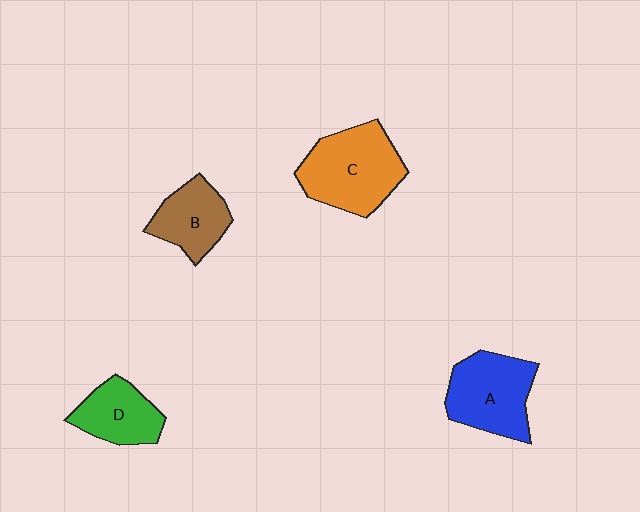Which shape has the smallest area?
Shape B (brown).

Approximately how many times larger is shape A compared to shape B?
Approximately 1.4 times.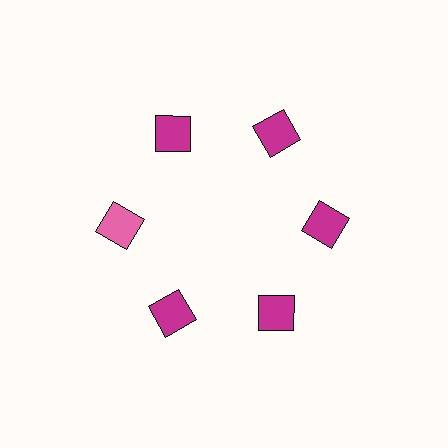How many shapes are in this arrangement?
There are 6 shapes arranged in a ring pattern.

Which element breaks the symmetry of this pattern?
The pink diamond at roughly the 9 o'clock position breaks the symmetry. All other shapes are magenta diamonds.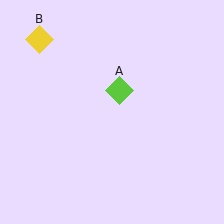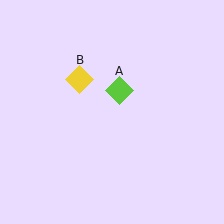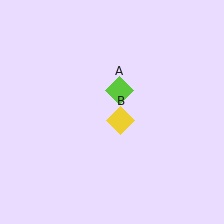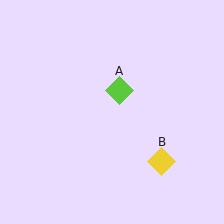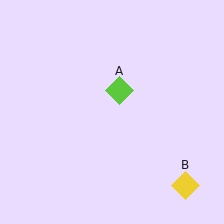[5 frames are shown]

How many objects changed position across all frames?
1 object changed position: yellow diamond (object B).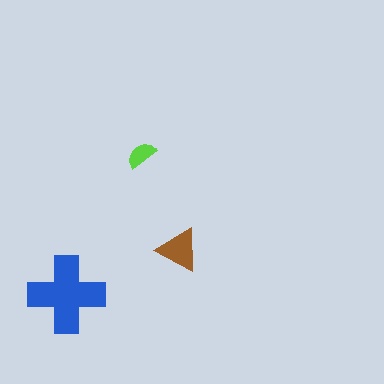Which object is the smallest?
The lime semicircle.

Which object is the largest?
The blue cross.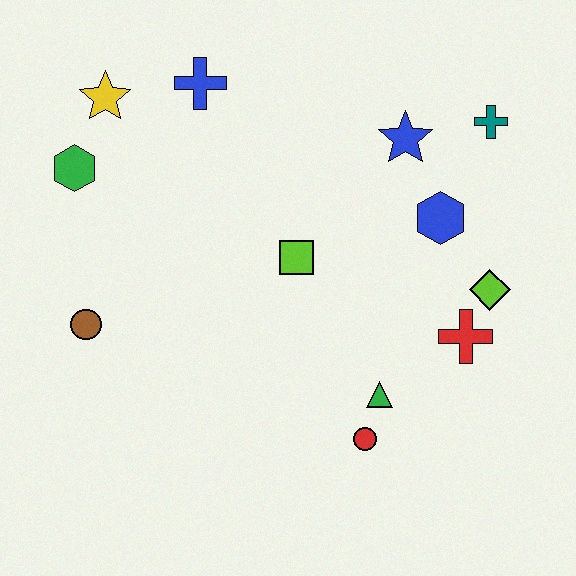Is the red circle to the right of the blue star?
No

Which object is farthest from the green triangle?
The yellow star is farthest from the green triangle.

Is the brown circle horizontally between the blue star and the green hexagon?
Yes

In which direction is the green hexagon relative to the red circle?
The green hexagon is to the left of the red circle.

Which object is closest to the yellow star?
The green hexagon is closest to the yellow star.